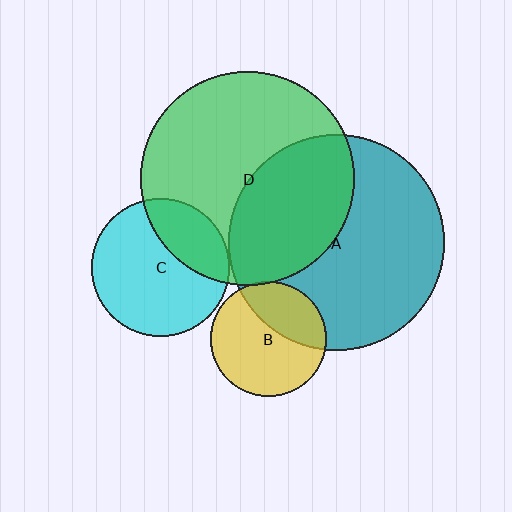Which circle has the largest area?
Circle A (teal).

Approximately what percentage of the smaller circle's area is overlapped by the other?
Approximately 35%.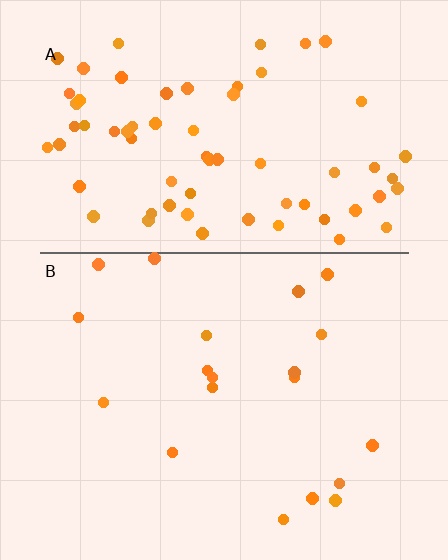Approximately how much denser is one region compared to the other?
Approximately 3.5× — region A over region B.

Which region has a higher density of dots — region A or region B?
A (the top).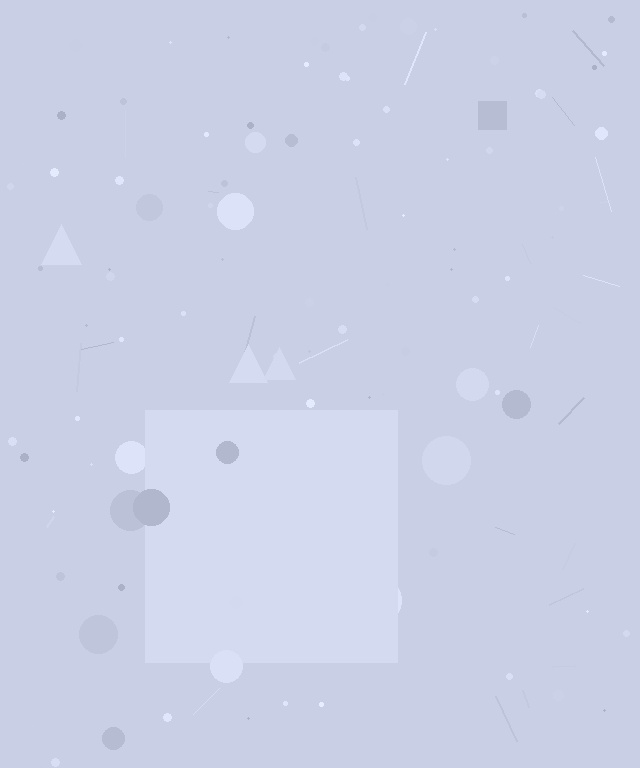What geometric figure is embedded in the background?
A square is embedded in the background.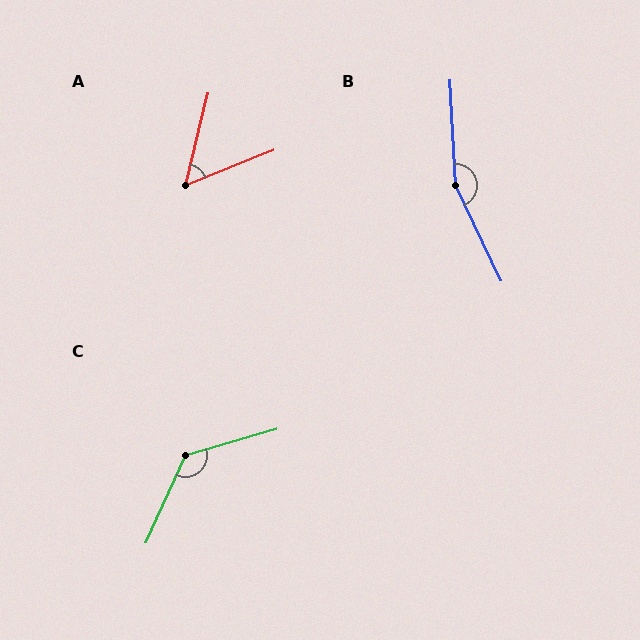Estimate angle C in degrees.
Approximately 130 degrees.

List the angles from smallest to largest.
A (54°), C (130°), B (158°).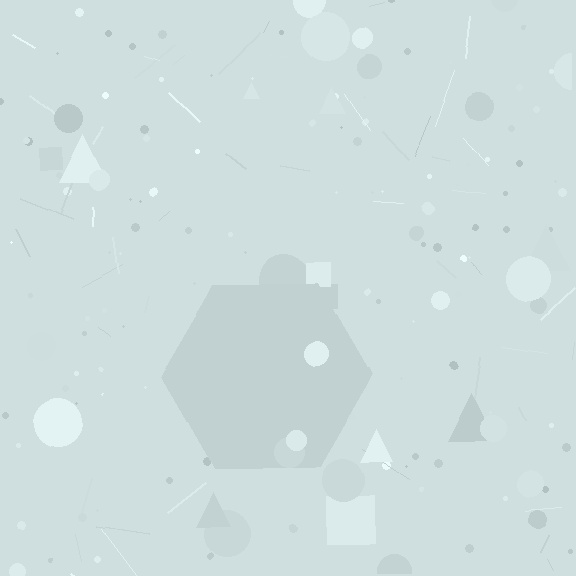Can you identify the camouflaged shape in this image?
The camouflaged shape is a hexagon.